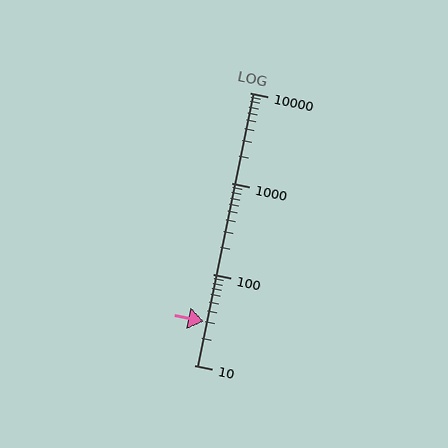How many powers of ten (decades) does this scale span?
The scale spans 3 decades, from 10 to 10000.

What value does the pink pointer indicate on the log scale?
The pointer indicates approximately 30.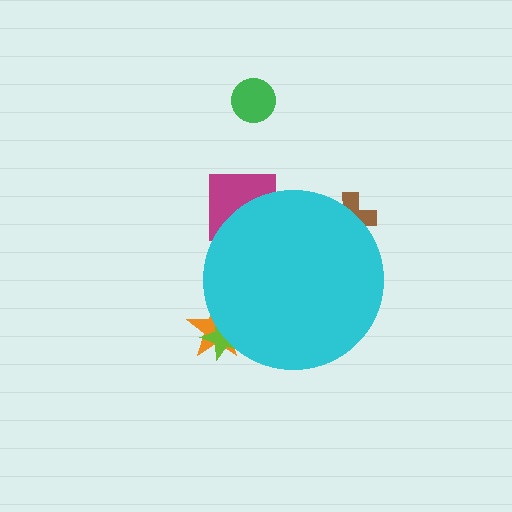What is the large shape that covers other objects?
A cyan circle.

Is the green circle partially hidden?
No, the green circle is fully visible.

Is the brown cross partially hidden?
Yes, the brown cross is partially hidden behind the cyan circle.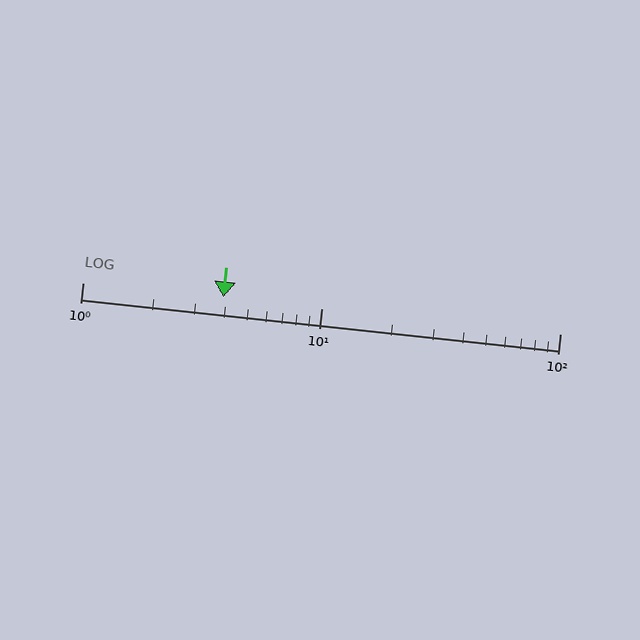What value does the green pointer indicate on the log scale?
The pointer indicates approximately 3.9.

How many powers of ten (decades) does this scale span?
The scale spans 2 decades, from 1 to 100.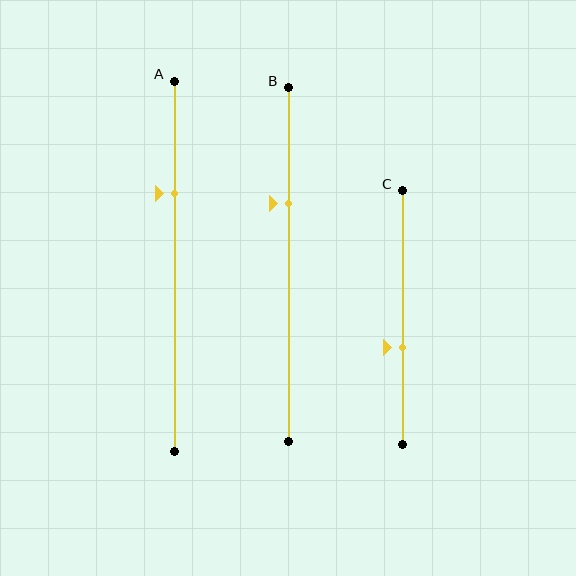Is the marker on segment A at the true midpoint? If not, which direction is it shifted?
No, the marker on segment A is shifted upward by about 20% of the segment length.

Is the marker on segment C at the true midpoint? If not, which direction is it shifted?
No, the marker on segment C is shifted downward by about 12% of the segment length.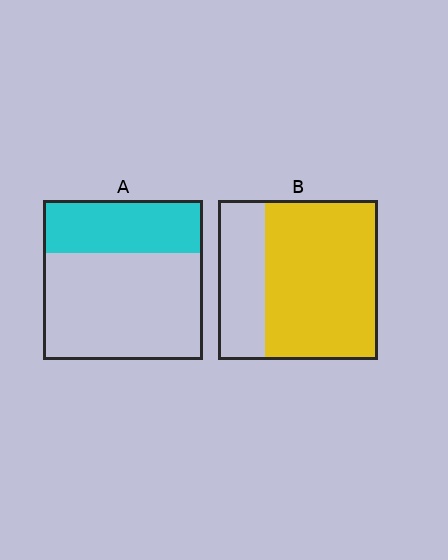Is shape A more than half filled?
No.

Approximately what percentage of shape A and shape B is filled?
A is approximately 35% and B is approximately 70%.